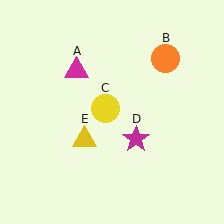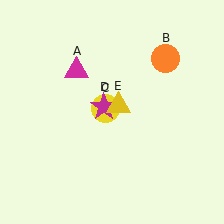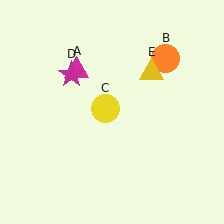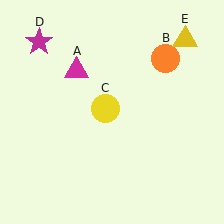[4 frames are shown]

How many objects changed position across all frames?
2 objects changed position: magenta star (object D), yellow triangle (object E).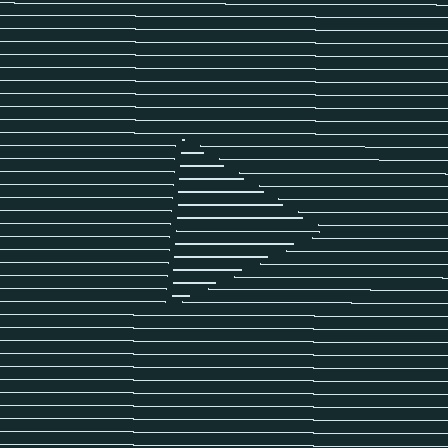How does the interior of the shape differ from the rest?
The interior of the shape contains the same grating, shifted by half a period — the contour is defined by the phase discontinuity where line-ends from the inner and outer gratings abut.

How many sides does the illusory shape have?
3 sides — the line-ends trace a triangle.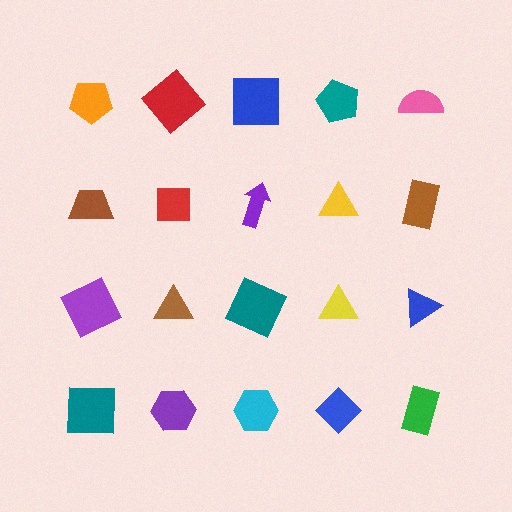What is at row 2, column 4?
A yellow triangle.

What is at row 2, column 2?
A red square.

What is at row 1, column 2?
A red diamond.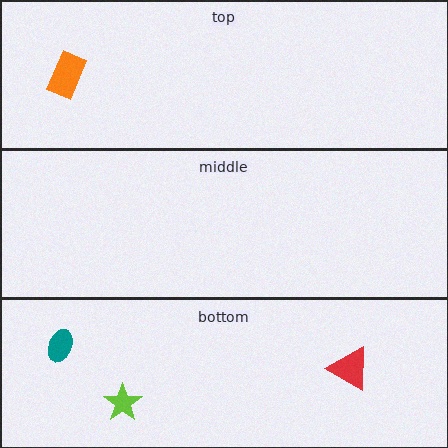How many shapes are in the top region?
1.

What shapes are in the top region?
The orange rectangle.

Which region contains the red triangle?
The bottom region.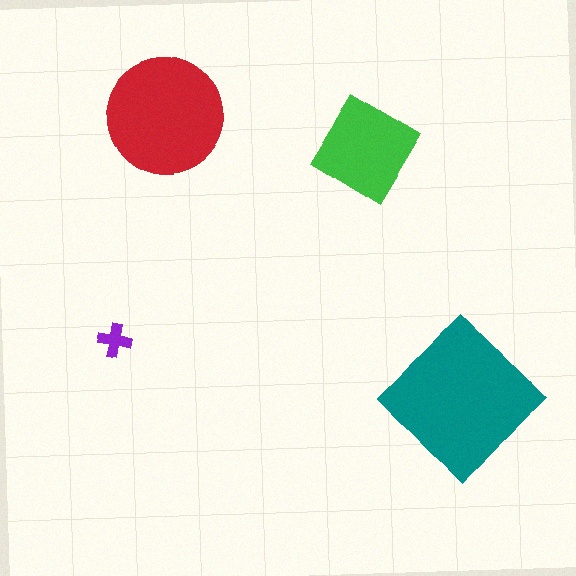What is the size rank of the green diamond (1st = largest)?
3rd.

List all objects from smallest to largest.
The purple cross, the green diamond, the red circle, the teal diamond.